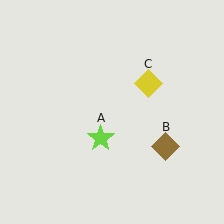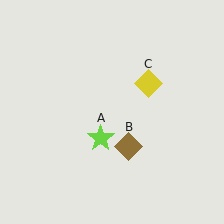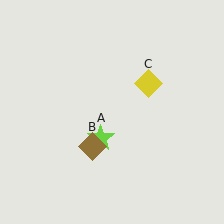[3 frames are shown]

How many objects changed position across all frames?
1 object changed position: brown diamond (object B).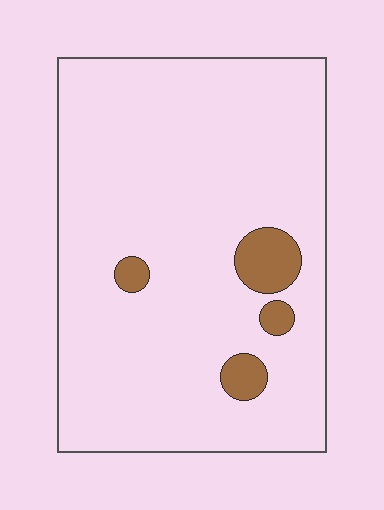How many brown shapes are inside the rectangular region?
4.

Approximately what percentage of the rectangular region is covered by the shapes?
Approximately 5%.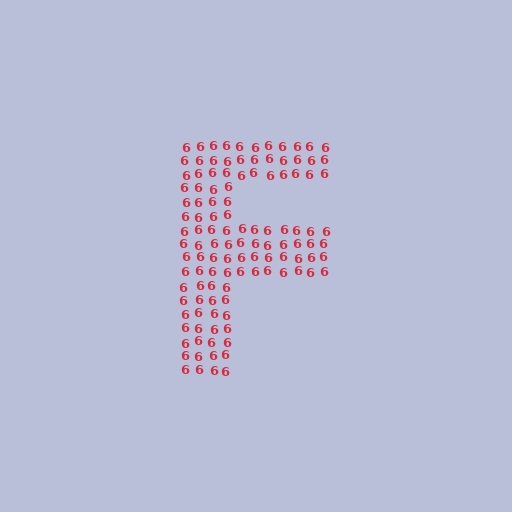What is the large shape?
The large shape is the letter F.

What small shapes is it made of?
It is made of small digit 6's.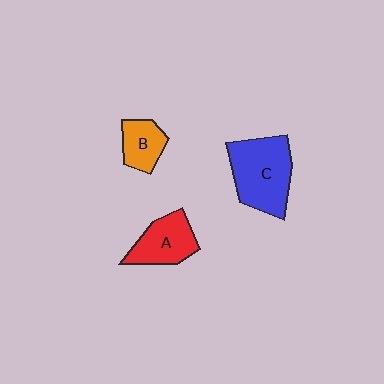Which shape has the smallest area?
Shape B (orange).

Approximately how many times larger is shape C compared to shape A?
Approximately 1.5 times.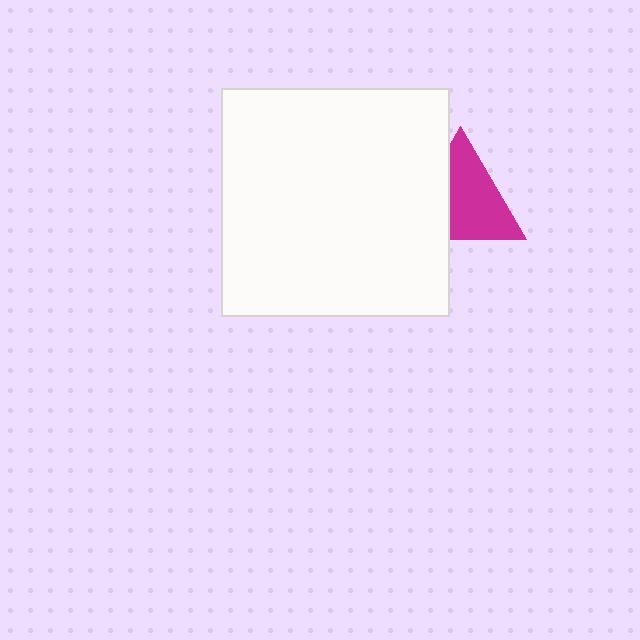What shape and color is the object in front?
The object in front is a white square.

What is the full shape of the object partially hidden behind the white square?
The partially hidden object is a magenta triangle.